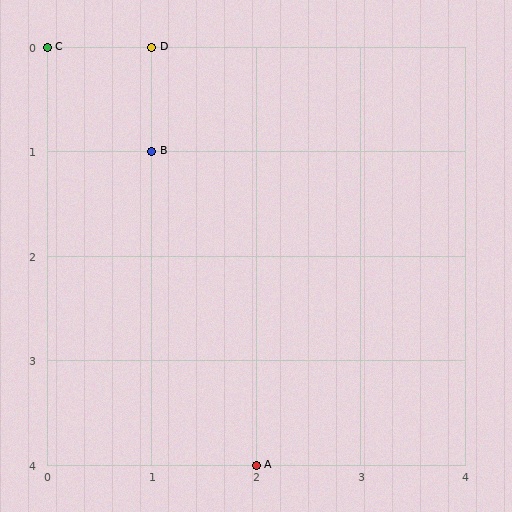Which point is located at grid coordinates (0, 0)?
Point C is at (0, 0).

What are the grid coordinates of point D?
Point D is at grid coordinates (1, 0).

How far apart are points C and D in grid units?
Points C and D are 1 column apart.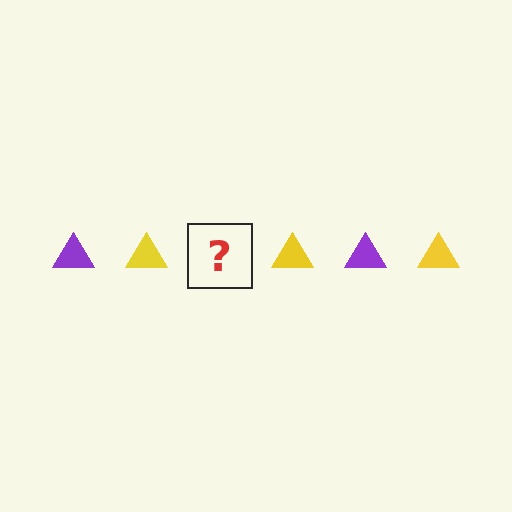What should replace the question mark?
The question mark should be replaced with a purple triangle.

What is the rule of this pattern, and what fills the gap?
The rule is that the pattern cycles through purple, yellow triangles. The gap should be filled with a purple triangle.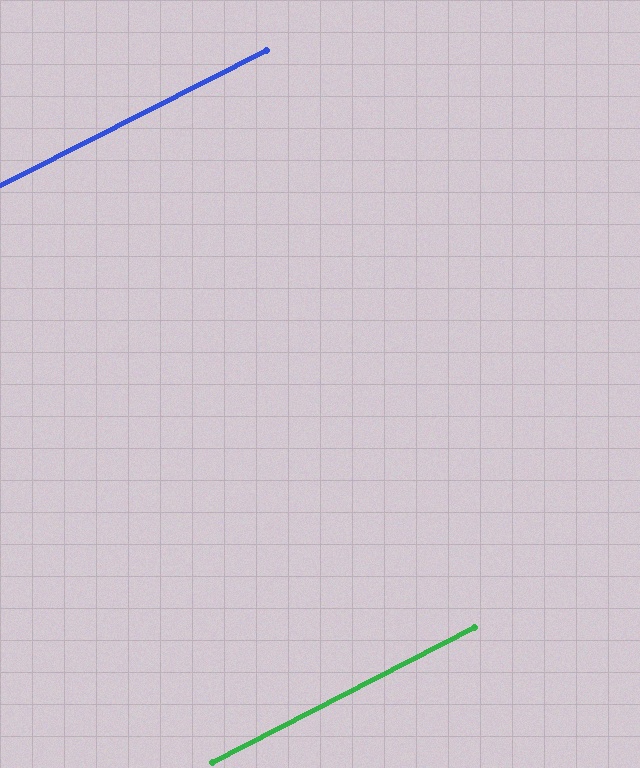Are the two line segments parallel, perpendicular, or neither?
Parallel — their directions differ by only 0.3°.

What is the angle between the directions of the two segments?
Approximately 0 degrees.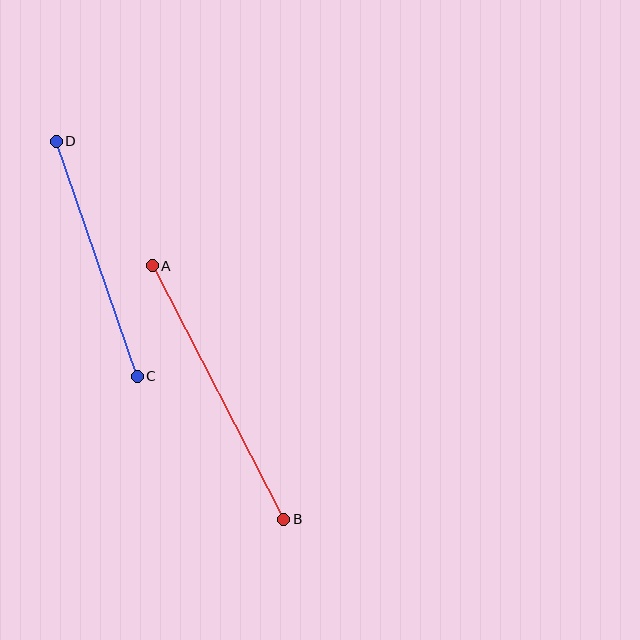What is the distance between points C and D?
The distance is approximately 249 pixels.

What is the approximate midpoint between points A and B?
The midpoint is at approximately (218, 392) pixels.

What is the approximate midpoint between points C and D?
The midpoint is at approximately (97, 259) pixels.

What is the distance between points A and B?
The distance is approximately 285 pixels.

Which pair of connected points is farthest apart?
Points A and B are farthest apart.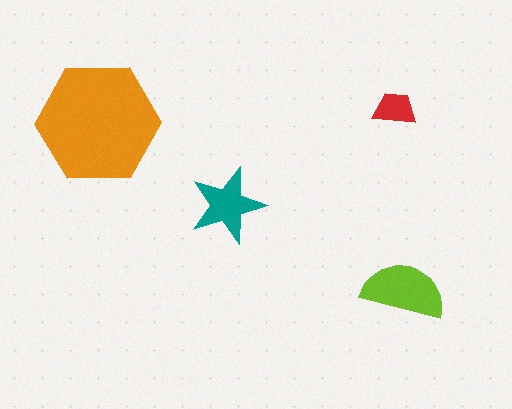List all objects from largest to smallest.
The orange hexagon, the lime semicircle, the teal star, the red trapezoid.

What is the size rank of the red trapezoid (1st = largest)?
4th.